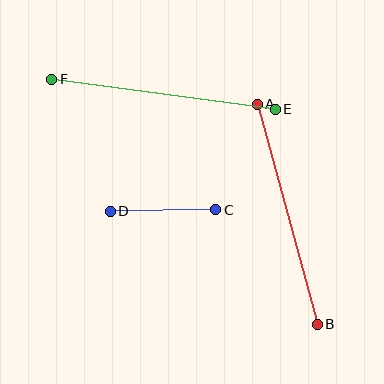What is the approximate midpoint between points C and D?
The midpoint is at approximately (163, 211) pixels.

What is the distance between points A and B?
The distance is approximately 228 pixels.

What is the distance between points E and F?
The distance is approximately 225 pixels.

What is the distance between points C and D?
The distance is approximately 105 pixels.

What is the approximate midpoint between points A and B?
The midpoint is at approximately (287, 214) pixels.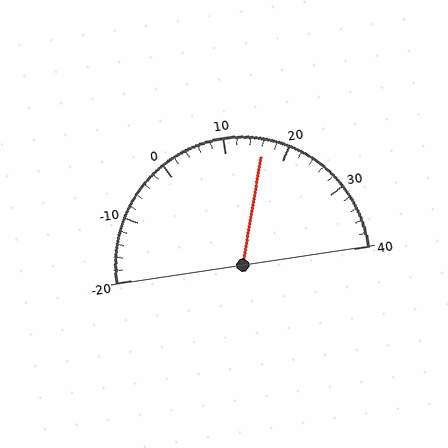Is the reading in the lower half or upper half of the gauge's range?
The reading is in the upper half of the range (-20 to 40).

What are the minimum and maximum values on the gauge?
The gauge ranges from -20 to 40.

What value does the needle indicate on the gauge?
The needle indicates approximately 16.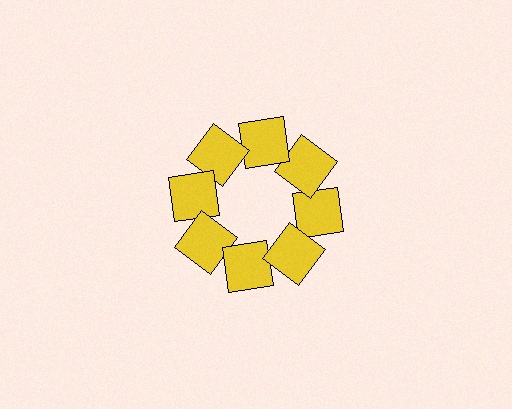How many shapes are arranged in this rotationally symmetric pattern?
There are 8 shapes, arranged in 8 groups of 1.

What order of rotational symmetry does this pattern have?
This pattern has 8-fold rotational symmetry.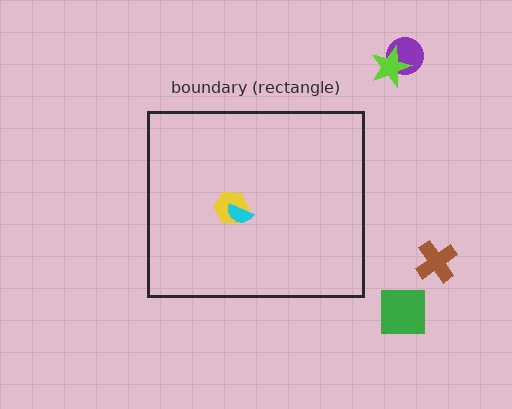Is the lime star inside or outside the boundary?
Outside.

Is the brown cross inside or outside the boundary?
Outside.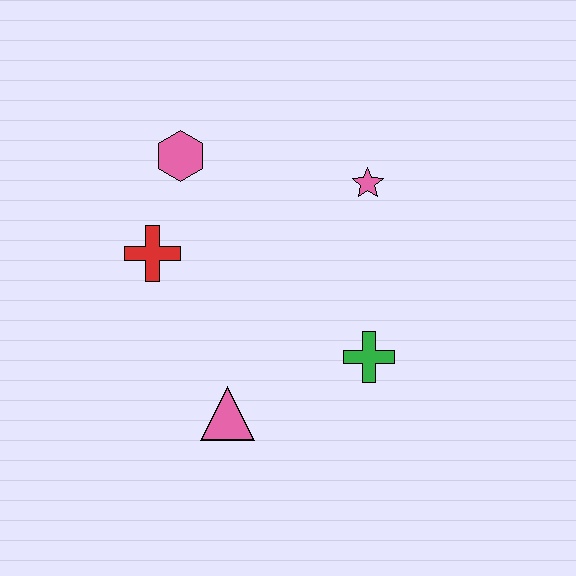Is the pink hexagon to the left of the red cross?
No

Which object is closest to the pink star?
The green cross is closest to the pink star.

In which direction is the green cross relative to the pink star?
The green cross is below the pink star.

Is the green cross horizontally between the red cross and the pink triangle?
No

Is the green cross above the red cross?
No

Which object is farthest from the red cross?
The green cross is farthest from the red cross.